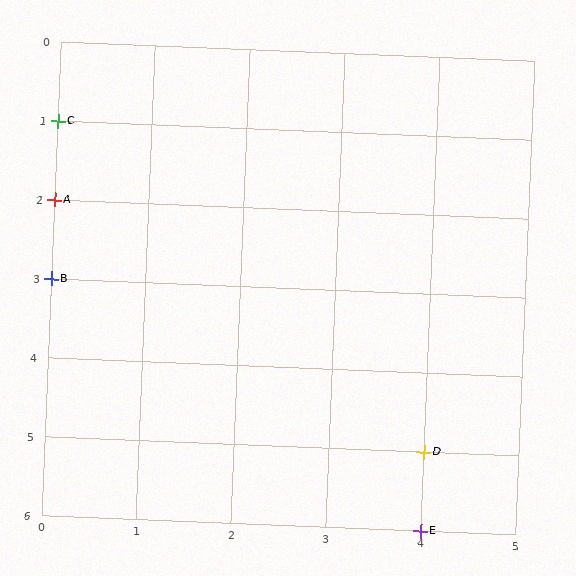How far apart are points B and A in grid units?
Points B and A are 1 row apart.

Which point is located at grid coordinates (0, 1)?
Point C is at (0, 1).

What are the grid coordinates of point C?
Point C is at grid coordinates (0, 1).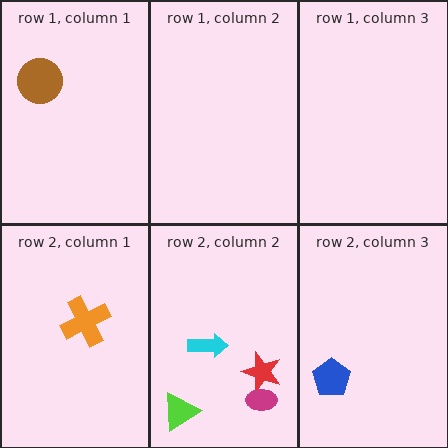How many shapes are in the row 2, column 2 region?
4.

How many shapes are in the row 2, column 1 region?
1.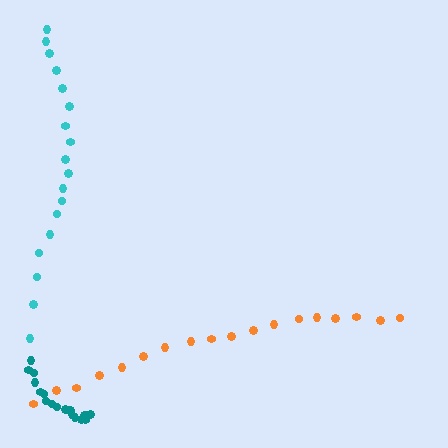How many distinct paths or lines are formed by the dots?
There are 3 distinct paths.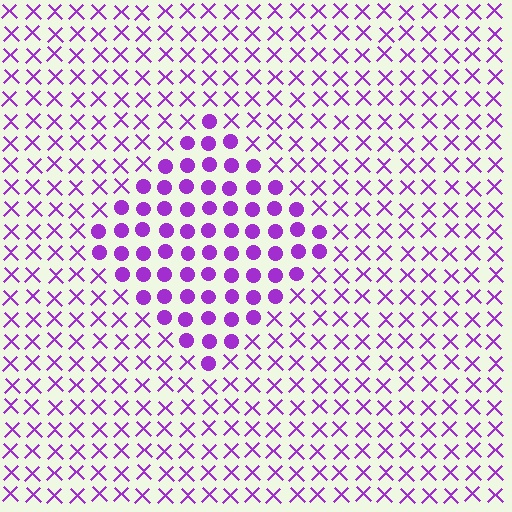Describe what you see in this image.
The image is filled with small purple elements arranged in a uniform grid. A diamond-shaped region contains circles, while the surrounding area contains X marks. The boundary is defined purely by the change in element shape.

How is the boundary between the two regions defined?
The boundary is defined by a change in element shape: circles inside vs. X marks outside. All elements share the same color and spacing.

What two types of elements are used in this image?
The image uses circles inside the diamond region and X marks outside it.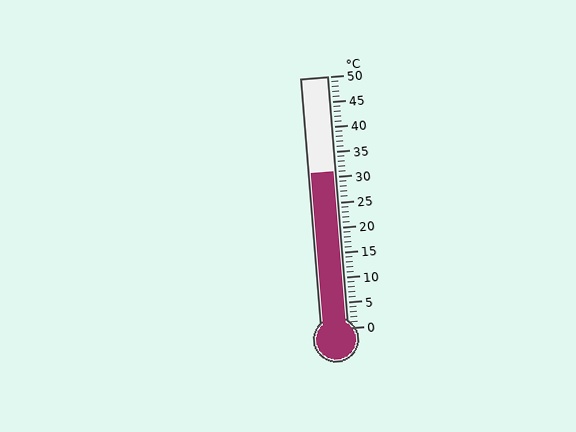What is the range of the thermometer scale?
The thermometer scale ranges from 0°C to 50°C.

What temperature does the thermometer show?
The thermometer shows approximately 31°C.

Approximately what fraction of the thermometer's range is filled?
The thermometer is filled to approximately 60% of its range.